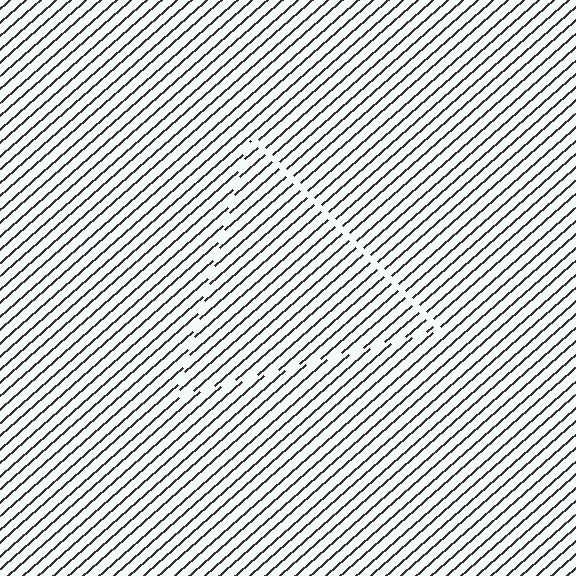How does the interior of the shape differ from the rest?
The interior of the shape contains the same grating, shifted by half a period — the contour is defined by the phase discontinuity where line-ends from the inner and outer gratings abut.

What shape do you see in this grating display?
An illusory triangle. The interior of the shape contains the same grating, shifted by half a period — the contour is defined by the phase discontinuity where line-ends from the inner and outer gratings abut.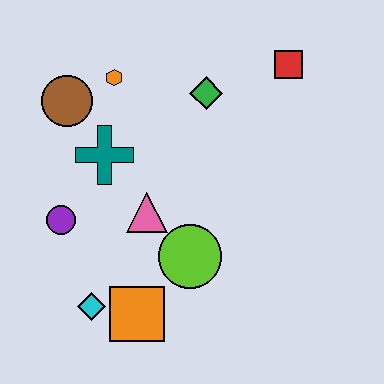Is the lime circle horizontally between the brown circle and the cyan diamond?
No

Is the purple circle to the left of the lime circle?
Yes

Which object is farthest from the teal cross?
The red square is farthest from the teal cross.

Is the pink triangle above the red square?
No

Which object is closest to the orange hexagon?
The brown circle is closest to the orange hexagon.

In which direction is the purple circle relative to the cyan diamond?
The purple circle is above the cyan diamond.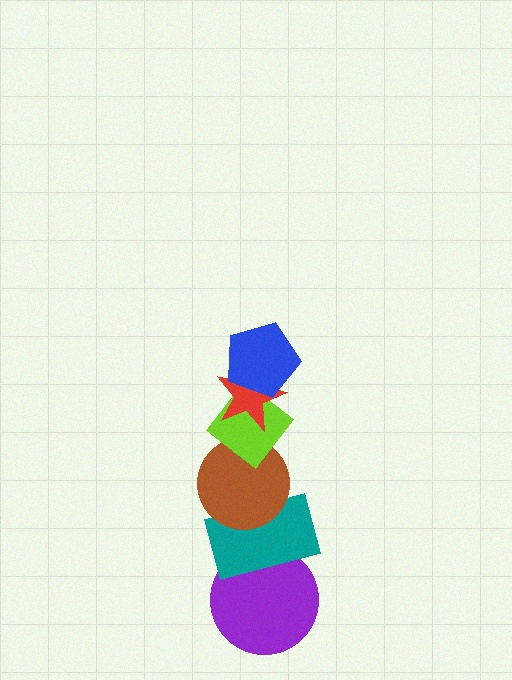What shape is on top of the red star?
The blue pentagon is on top of the red star.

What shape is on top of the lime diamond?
The red star is on top of the lime diamond.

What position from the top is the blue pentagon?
The blue pentagon is 1st from the top.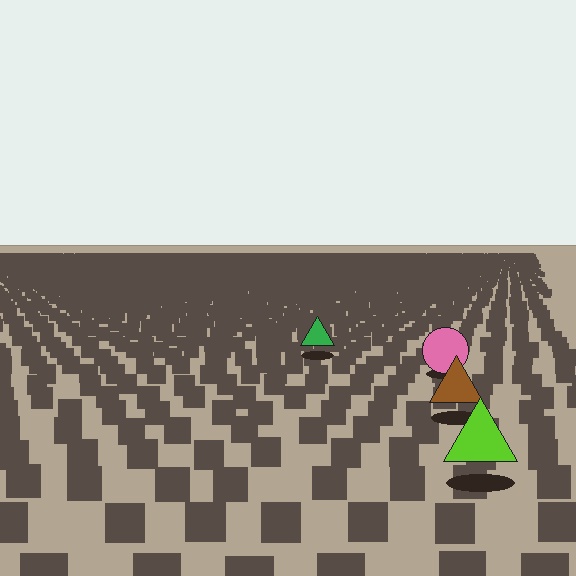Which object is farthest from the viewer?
The green triangle is farthest from the viewer. It appears smaller and the ground texture around it is denser.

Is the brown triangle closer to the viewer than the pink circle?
Yes. The brown triangle is closer — you can tell from the texture gradient: the ground texture is coarser near it.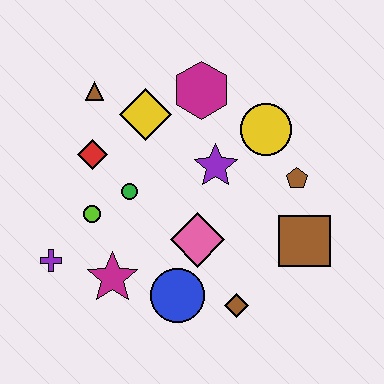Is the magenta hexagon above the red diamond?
Yes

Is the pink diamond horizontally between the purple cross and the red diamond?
No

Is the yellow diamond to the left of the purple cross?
No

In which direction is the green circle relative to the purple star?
The green circle is to the left of the purple star.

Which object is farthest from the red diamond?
The brown square is farthest from the red diamond.